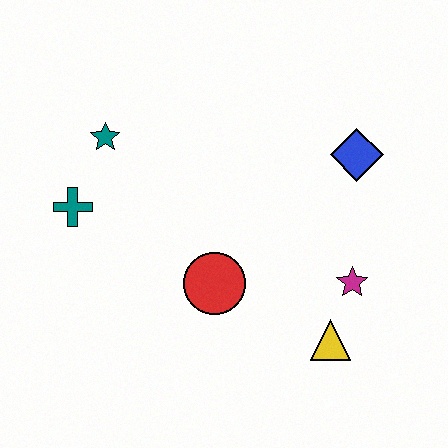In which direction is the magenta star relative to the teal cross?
The magenta star is to the right of the teal cross.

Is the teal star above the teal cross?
Yes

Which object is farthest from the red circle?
The blue diamond is farthest from the red circle.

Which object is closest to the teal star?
The teal cross is closest to the teal star.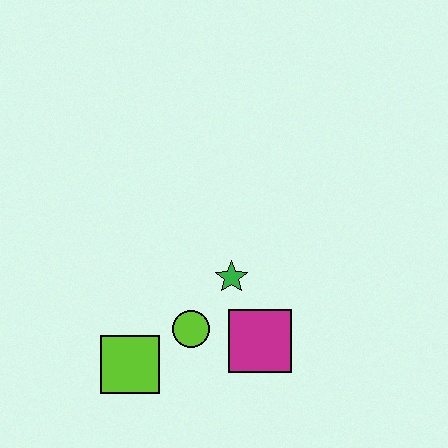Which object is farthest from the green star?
The lime square is farthest from the green star.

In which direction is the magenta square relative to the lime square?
The magenta square is to the right of the lime square.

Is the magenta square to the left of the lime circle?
No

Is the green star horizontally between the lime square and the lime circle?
No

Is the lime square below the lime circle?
Yes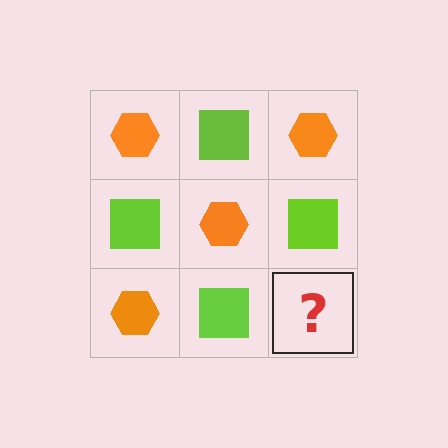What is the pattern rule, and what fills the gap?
The rule is that it alternates orange hexagon and lime square in a checkerboard pattern. The gap should be filled with an orange hexagon.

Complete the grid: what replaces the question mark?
The question mark should be replaced with an orange hexagon.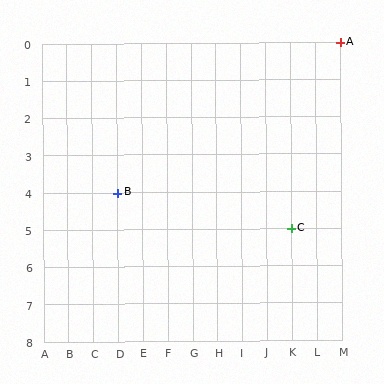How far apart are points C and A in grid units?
Points C and A are 2 columns and 5 rows apart (about 5.4 grid units diagonally).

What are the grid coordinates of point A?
Point A is at grid coordinates (M, 0).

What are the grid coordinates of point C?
Point C is at grid coordinates (K, 5).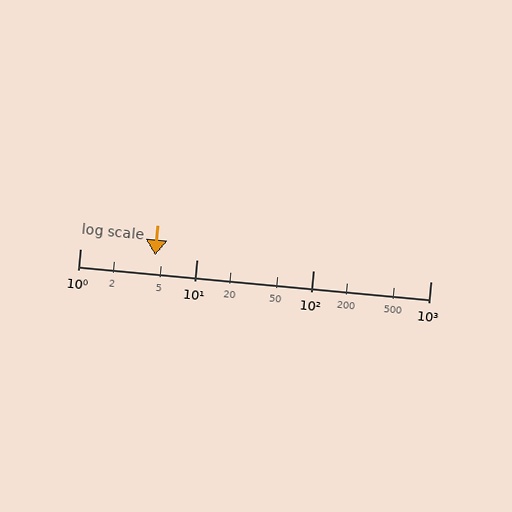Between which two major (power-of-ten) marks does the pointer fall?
The pointer is between 1 and 10.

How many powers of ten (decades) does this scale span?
The scale spans 3 decades, from 1 to 1000.